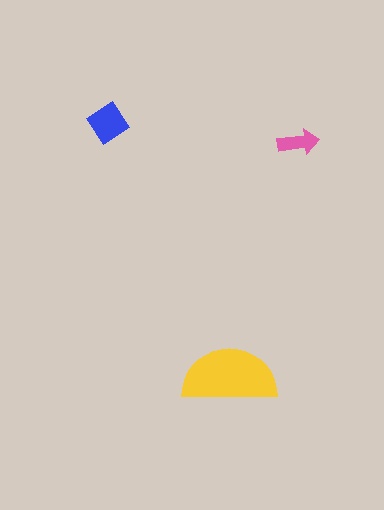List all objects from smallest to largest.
The pink arrow, the blue diamond, the yellow semicircle.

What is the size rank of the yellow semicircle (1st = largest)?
1st.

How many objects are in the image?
There are 3 objects in the image.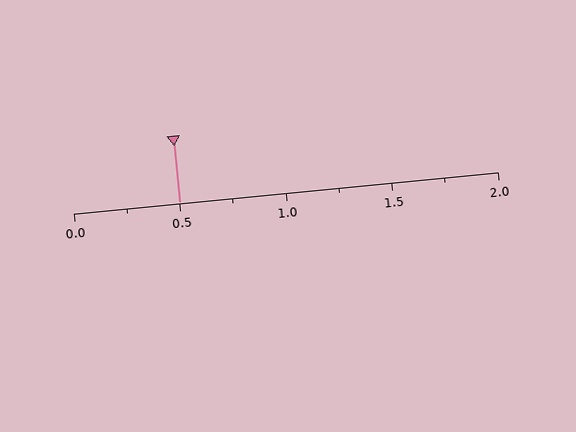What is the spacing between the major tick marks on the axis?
The major ticks are spaced 0.5 apart.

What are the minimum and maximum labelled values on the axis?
The axis runs from 0.0 to 2.0.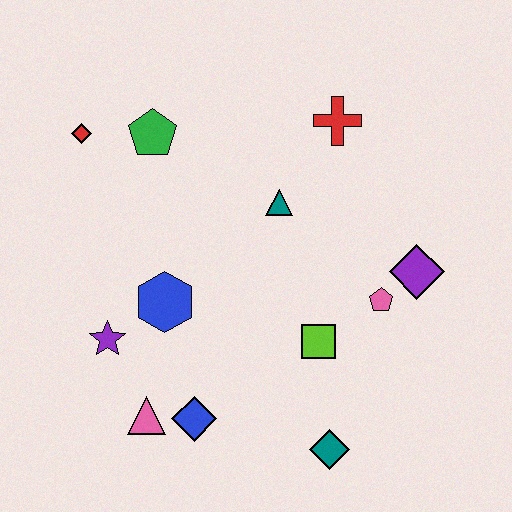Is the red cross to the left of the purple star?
No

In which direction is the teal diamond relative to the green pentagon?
The teal diamond is below the green pentagon.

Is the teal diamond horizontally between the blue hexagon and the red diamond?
No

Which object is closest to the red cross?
The teal triangle is closest to the red cross.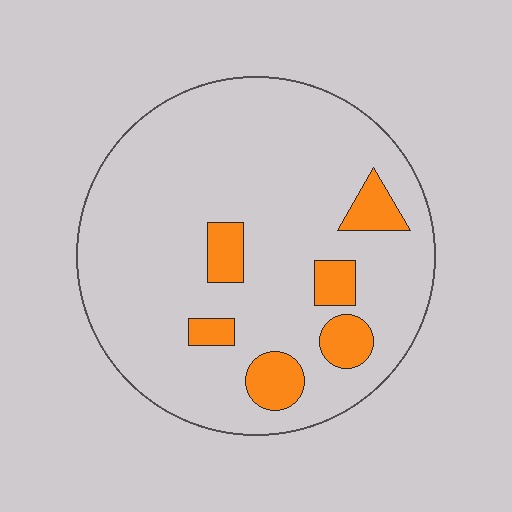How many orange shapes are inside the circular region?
6.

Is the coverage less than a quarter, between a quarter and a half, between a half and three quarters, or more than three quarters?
Less than a quarter.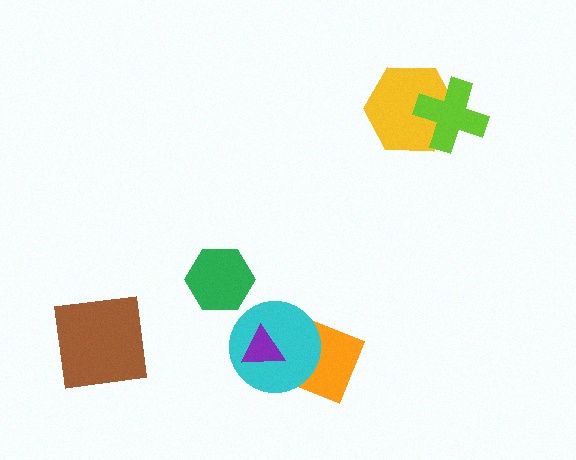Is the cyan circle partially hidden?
Yes, it is partially covered by another shape.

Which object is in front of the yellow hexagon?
The lime cross is in front of the yellow hexagon.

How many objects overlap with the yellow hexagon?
1 object overlaps with the yellow hexagon.